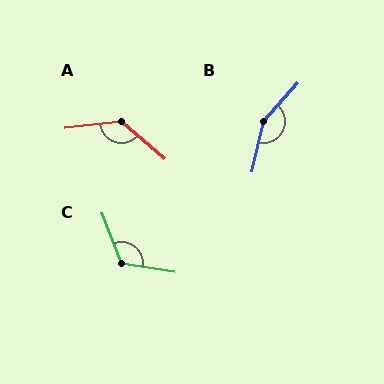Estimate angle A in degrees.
Approximately 132 degrees.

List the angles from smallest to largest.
C (120°), A (132°), B (152°).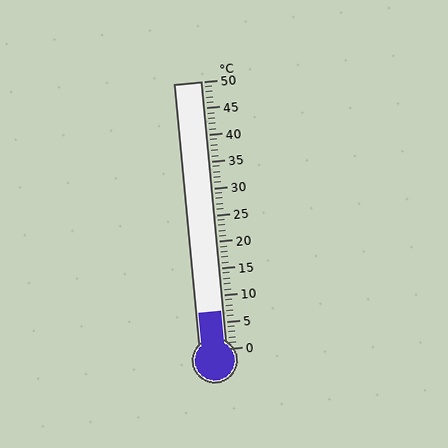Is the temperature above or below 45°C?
The temperature is below 45°C.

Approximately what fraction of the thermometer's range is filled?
The thermometer is filled to approximately 15% of its range.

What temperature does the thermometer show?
The thermometer shows approximately 7°C.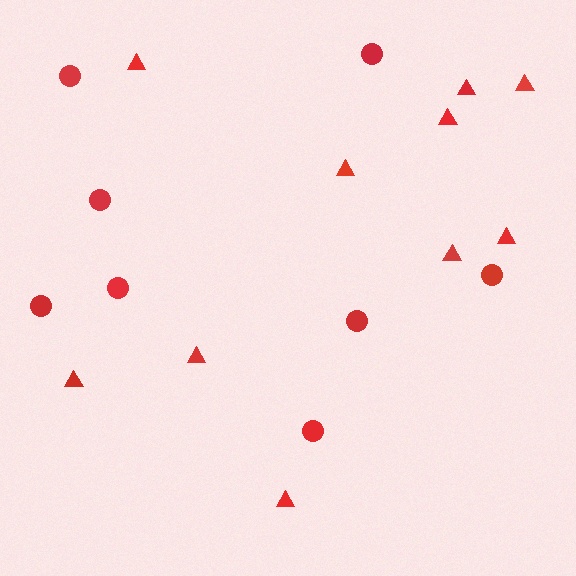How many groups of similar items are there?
There are 2 groups: one group of circles (8) and one group of triangles (10).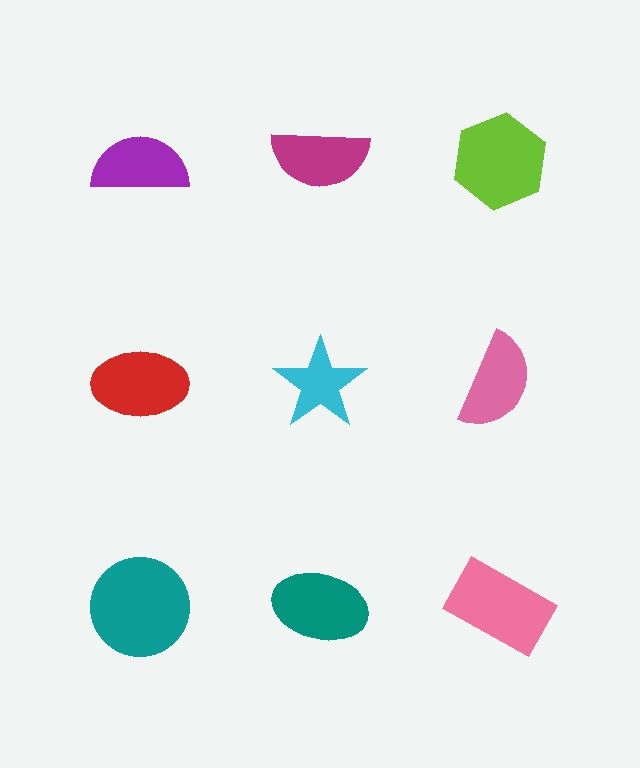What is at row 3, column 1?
A teal circle.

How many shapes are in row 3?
3 shapes.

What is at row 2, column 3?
A pink semicircle.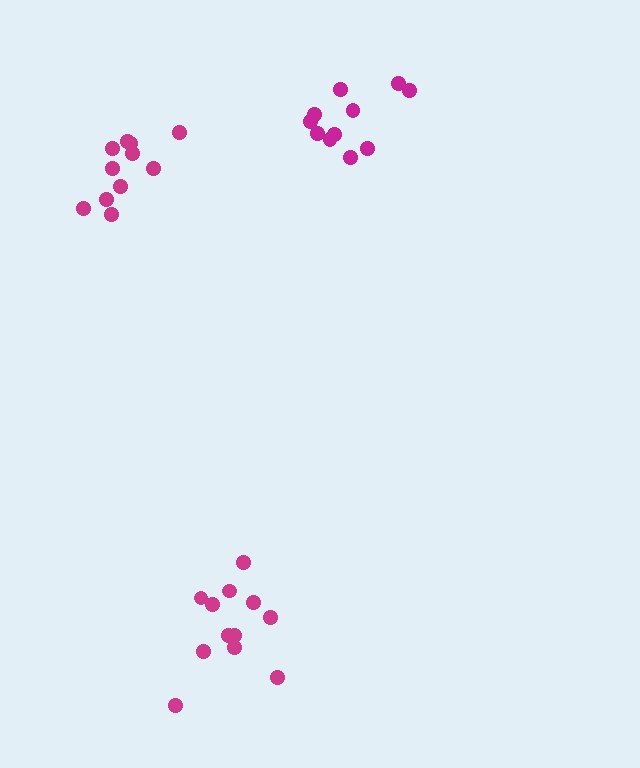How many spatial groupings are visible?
There are 3 spatial groupings.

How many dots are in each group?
Group 1: 12 dots, Group 2: 11 dots, Group 3: 11 dots (34 total).